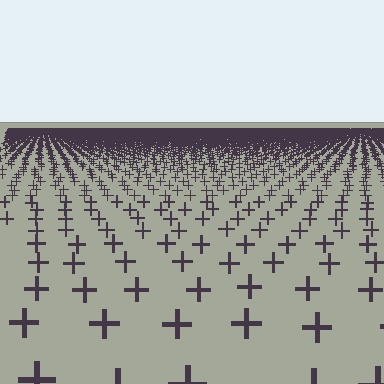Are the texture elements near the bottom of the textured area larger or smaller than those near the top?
Larger. Near the bottom, elements are closer to the viewer and appear at a bigger on-screen size.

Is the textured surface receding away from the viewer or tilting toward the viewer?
The surface is receding away from the viewer. Texture elements get smaller and denser toward the top.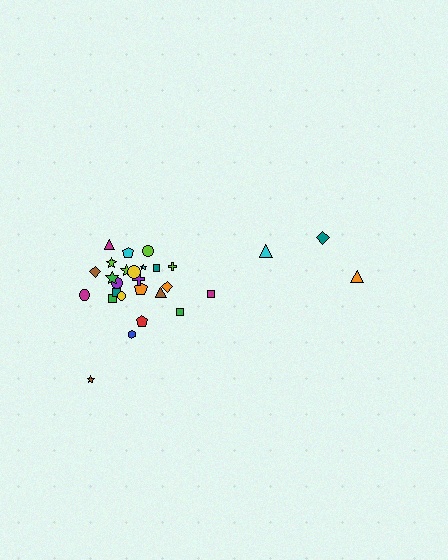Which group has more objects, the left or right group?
The left group.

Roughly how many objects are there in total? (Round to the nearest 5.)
Roughly 30 objects in total.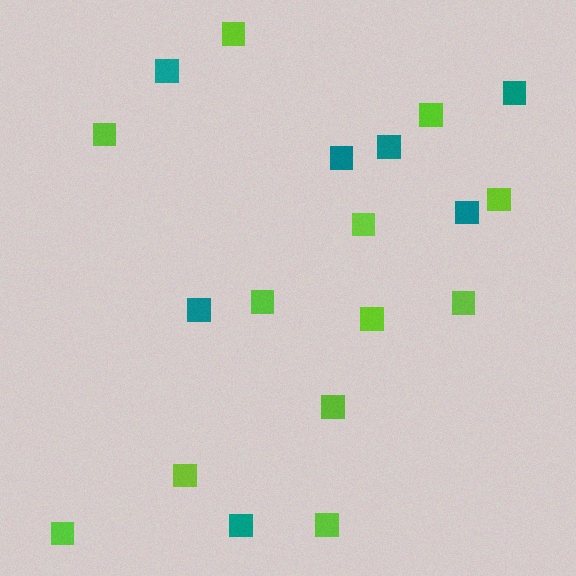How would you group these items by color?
There are 2 groups: one group of lime squares (12) and one group of teal squares (7).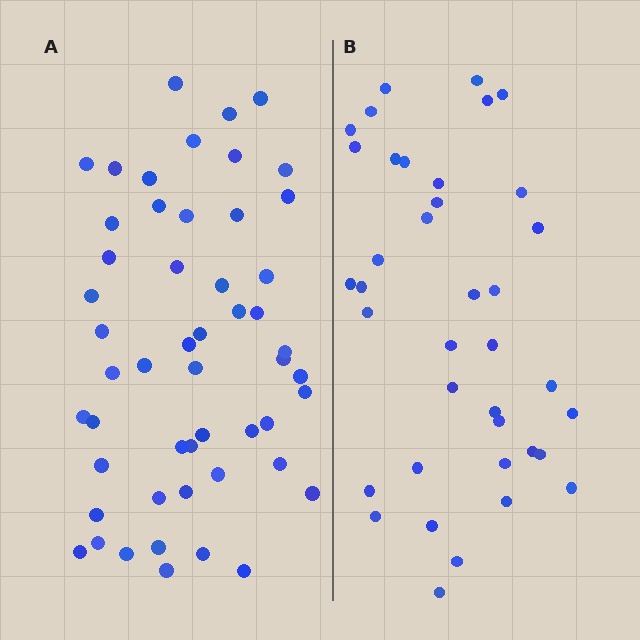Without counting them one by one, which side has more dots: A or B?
Region A (the left region) has more dots.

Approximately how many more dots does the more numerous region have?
Region A has approximately 15 more dots than region B.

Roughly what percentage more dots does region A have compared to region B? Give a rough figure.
About 35% more.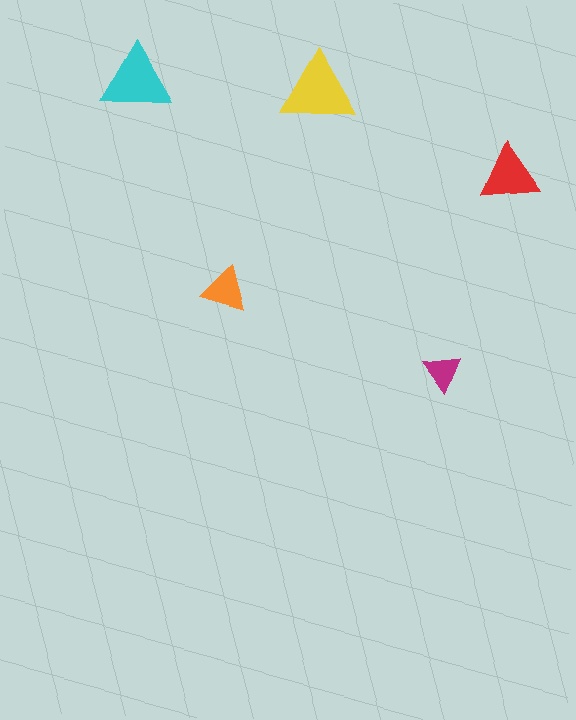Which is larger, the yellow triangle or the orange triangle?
The yellow one.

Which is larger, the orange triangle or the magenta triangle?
The orange one.